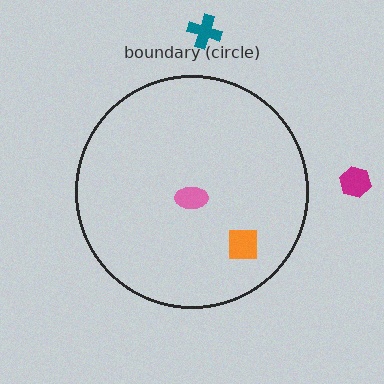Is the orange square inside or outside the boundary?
Inside.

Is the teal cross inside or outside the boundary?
Outside.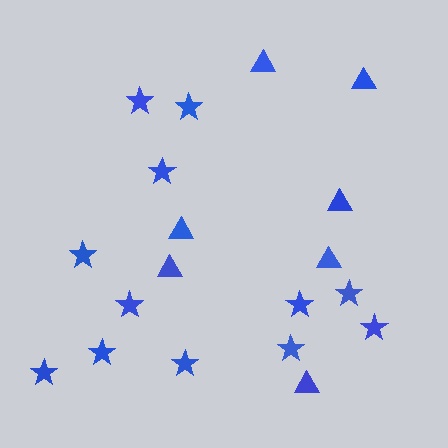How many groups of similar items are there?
There are 2 groups: one group of triangles (7) and one group of stars (12).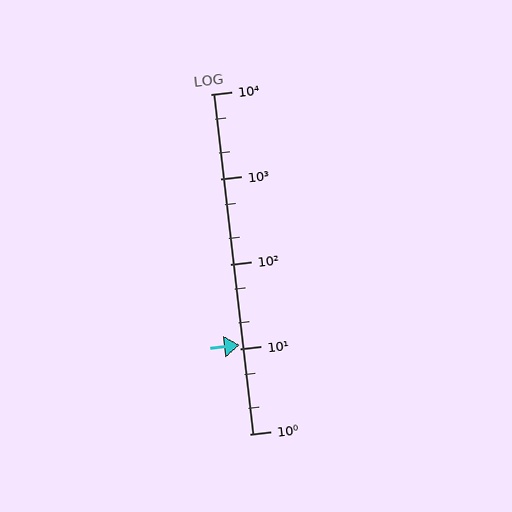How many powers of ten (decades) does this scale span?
The scale spans 4 decades, from 1 to 10000.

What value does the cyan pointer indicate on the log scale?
The pointer indicates approximately 11.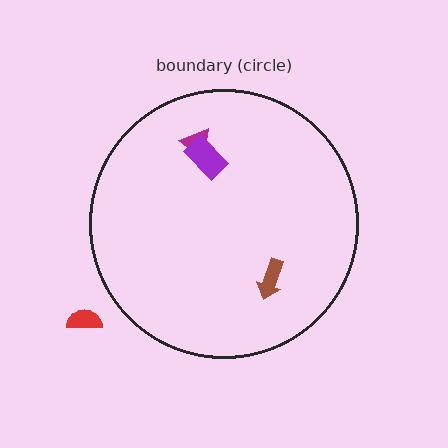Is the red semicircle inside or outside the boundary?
Outside.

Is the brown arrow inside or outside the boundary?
Inside.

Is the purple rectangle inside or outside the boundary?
Inside.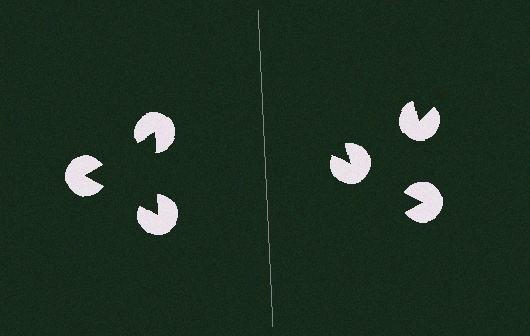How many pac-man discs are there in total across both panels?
6 — 3 on each side.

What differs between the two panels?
The pac-man discs are positioned identically on both sides; only the wedge orientations differ. On the left they align to a triangle; on the right they are misaligned.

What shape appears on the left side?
An illusory triangle.